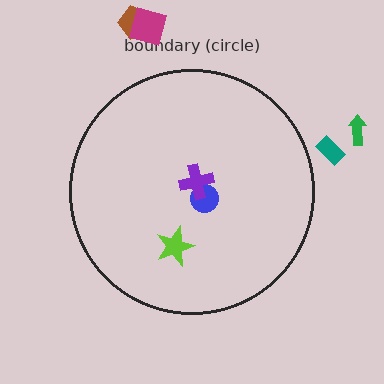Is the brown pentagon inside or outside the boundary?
Outside.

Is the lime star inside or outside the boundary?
Inside.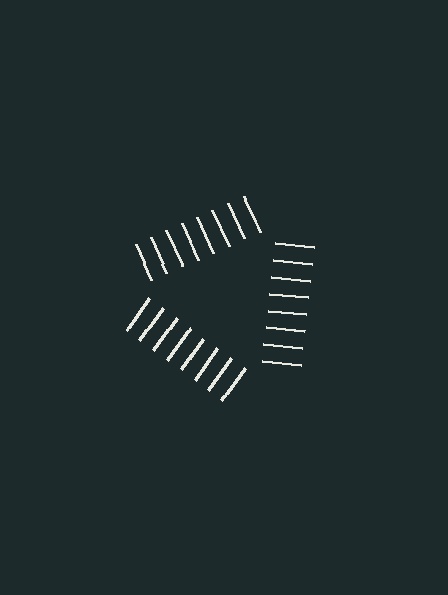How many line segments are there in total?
24 — 8 along each of the 3 edges.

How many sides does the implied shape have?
3 sides — the line-ends trace a triangle.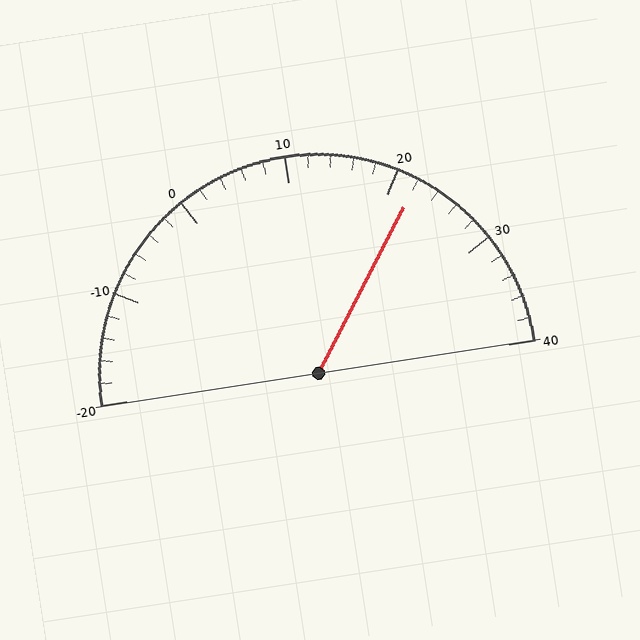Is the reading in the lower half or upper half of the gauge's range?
The reading is in the upper half of the range (-20 to 40).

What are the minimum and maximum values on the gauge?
The gauge ranges from -20 to 40.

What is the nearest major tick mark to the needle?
The nearest major tick mark is 20.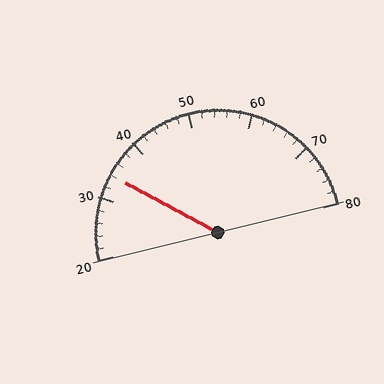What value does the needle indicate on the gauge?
The needle indicates approximately 34.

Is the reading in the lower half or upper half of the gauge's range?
The reading is in the lower half of the range (20 to 80).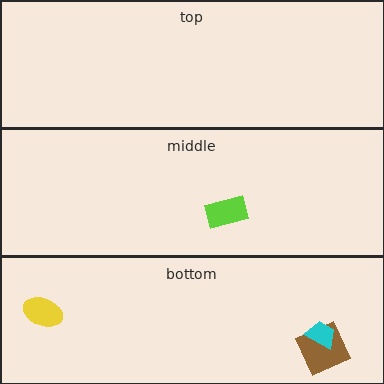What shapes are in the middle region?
The lime rectangle.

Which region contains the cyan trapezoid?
The bottom region.